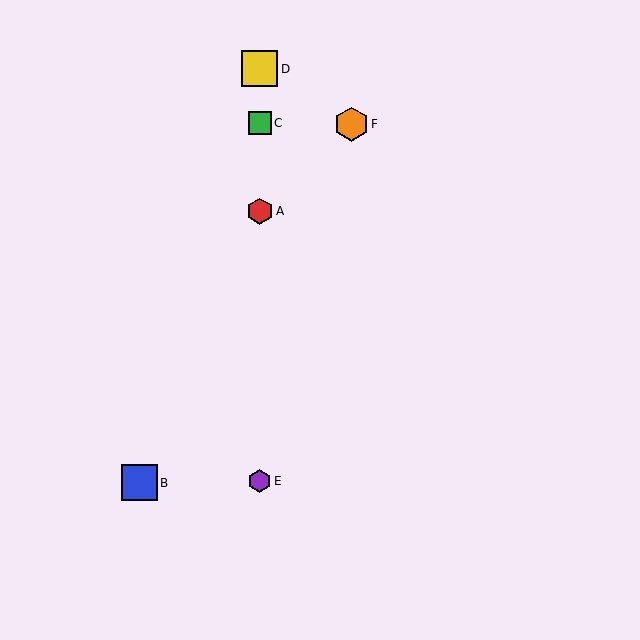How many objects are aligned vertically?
4 objects (A, C, D, E) are aligned vertically.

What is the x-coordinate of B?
Object B is at x≈139.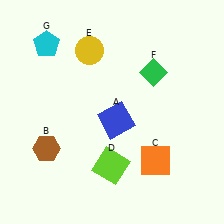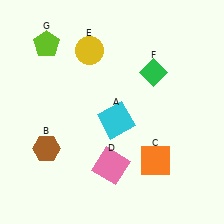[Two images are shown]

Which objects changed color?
A changed from blue to cyan. D changed from lime to pink. G changed from cyan to lime.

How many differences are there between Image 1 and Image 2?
There are 3 differences between the two images.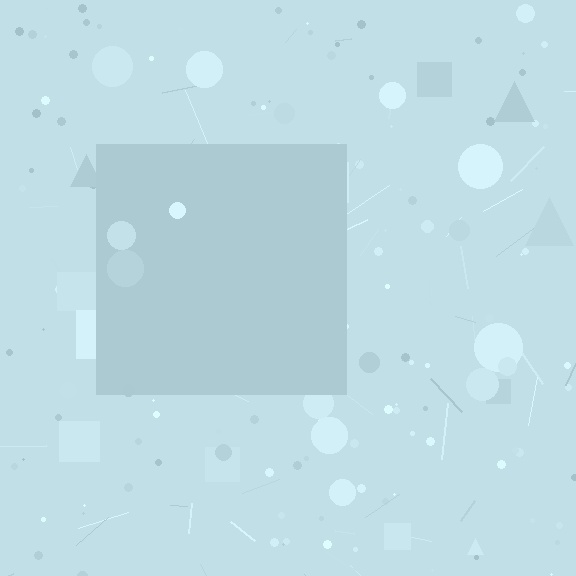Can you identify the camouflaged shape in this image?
The camouflaged shape is a square.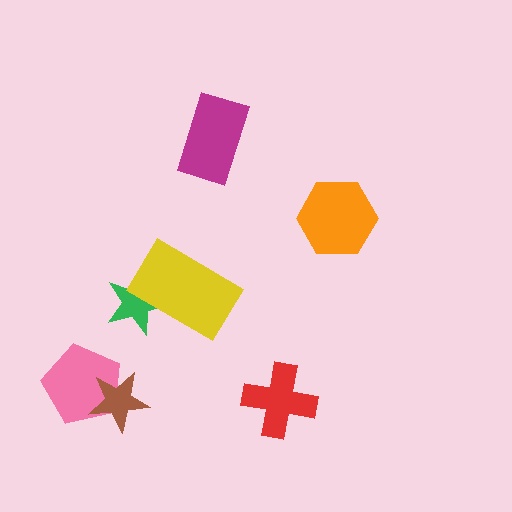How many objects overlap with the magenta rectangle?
0 objects overlap with the magenta rectangle.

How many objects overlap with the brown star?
1 object overlaps with the brown star.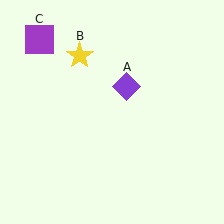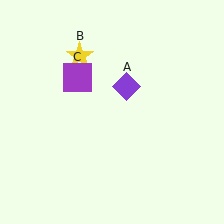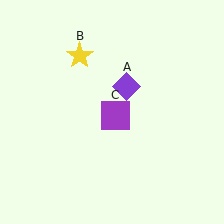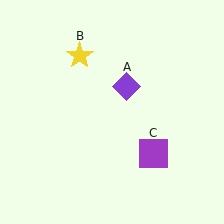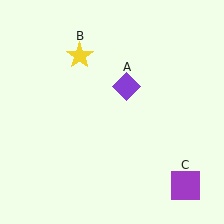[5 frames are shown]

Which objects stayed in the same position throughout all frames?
Purple diamond (object A) and yellow star (object B) remained stationary.